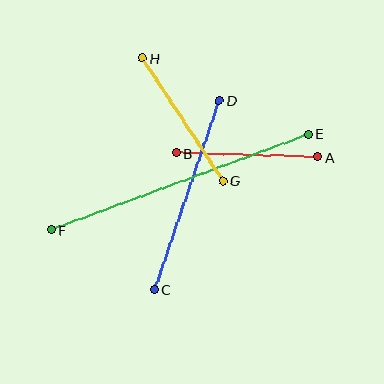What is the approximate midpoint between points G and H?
The midpoint is at approximately (182, 120) pixels.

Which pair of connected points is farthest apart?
Points E and F are farthest apart.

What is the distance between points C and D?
The distance is approximately 199 pixels.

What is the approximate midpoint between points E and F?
The midpoint is at approximately (180, 182) pixels.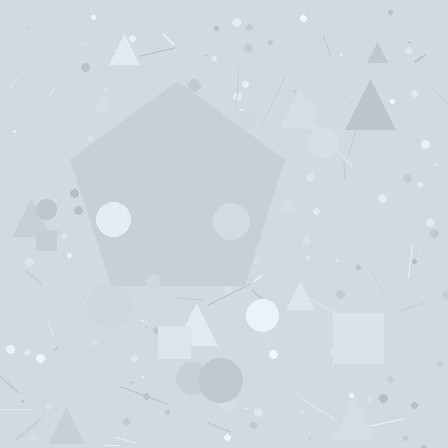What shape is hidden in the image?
A pentagon is hidden in the image.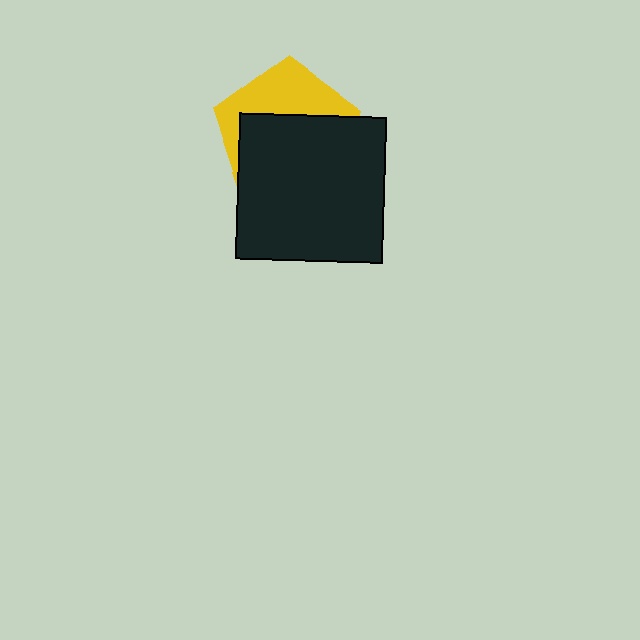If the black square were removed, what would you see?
You would see the complete yellow pentagon.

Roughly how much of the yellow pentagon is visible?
A small part of it is visible (roughly 40%).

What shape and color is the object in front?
The object in front is a black square.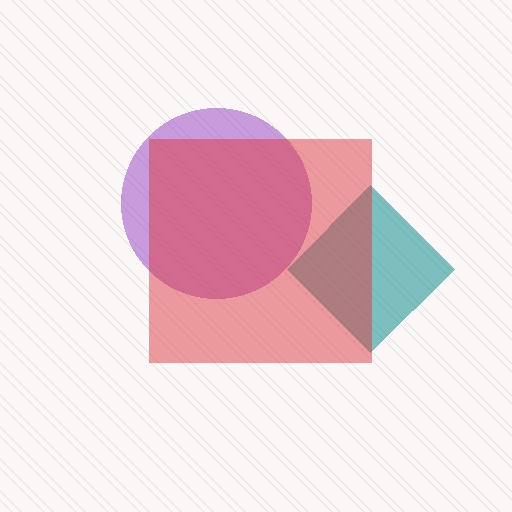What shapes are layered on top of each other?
The layered shapes are: a purple circle, a teal diamond, a red square.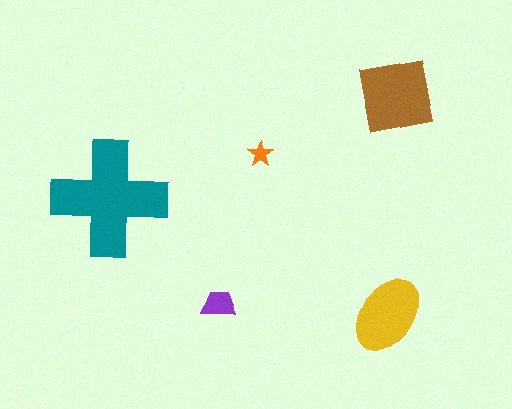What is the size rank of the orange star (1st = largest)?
5th.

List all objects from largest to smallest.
The teal cross, the brown square, the yellow ellipse, the purple trapezoid, the orange star.